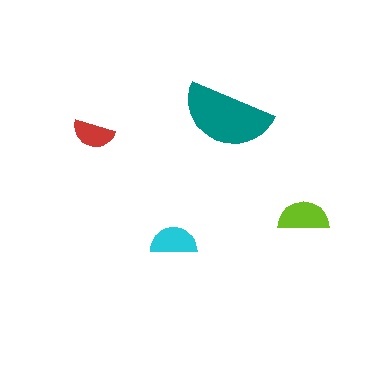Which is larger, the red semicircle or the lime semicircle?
The lime one.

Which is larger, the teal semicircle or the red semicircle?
The teal one.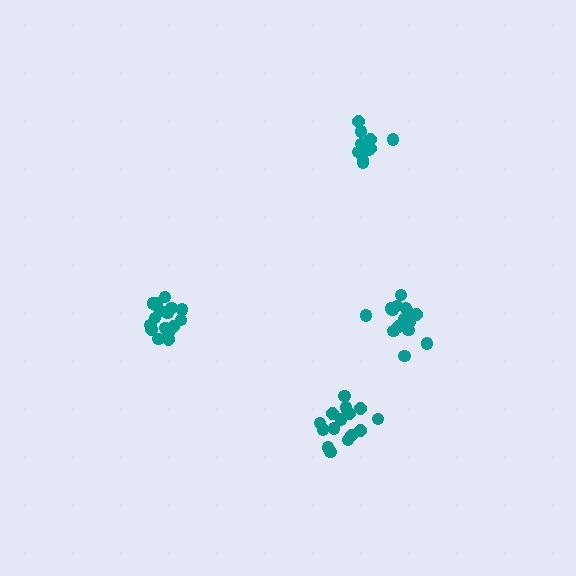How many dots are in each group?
Group 1: 17 dots, Group 2: 15 dots, Group 3: 12 dots, Group 4: 15 dots (59 total).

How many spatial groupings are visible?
There are 4 spatial groupings.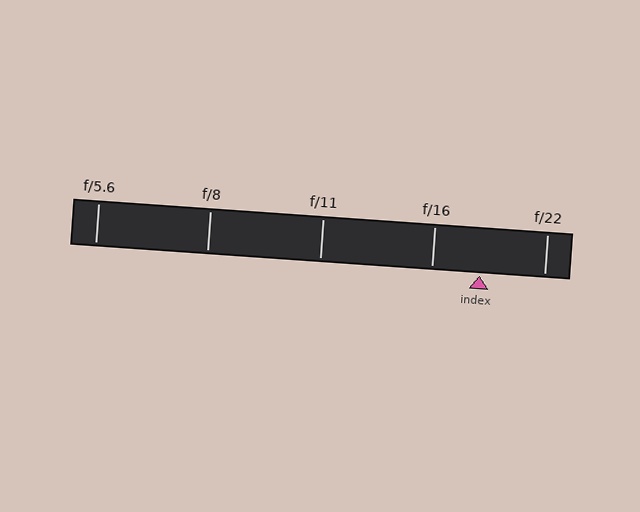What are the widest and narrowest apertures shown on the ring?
The widest aperture shown is f/5.6 and the narrowest is f/22.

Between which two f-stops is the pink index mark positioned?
The index mark is between f/16 and f/22.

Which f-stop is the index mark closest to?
The index mark is closest to f/16.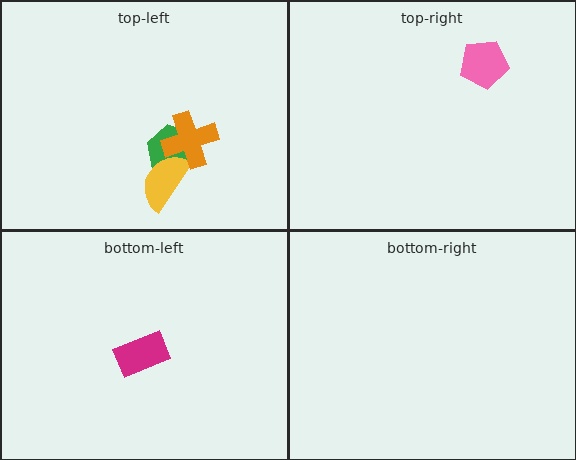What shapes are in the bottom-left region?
The magenta rectangle.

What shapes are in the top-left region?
The green hexagon, the yellow semicircle, the orange cross.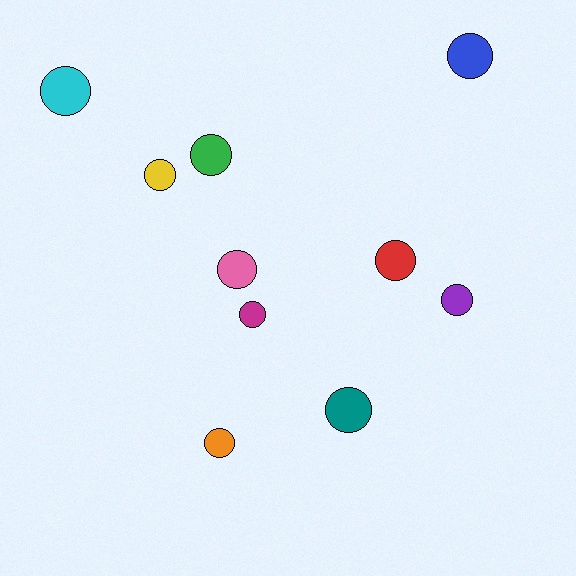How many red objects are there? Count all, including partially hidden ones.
There is 1 red object.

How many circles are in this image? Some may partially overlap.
There are 10 circles.